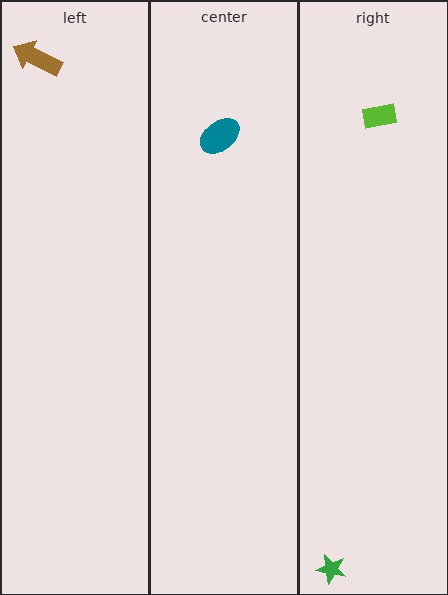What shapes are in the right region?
The green star, the lime rectangle.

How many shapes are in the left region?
1.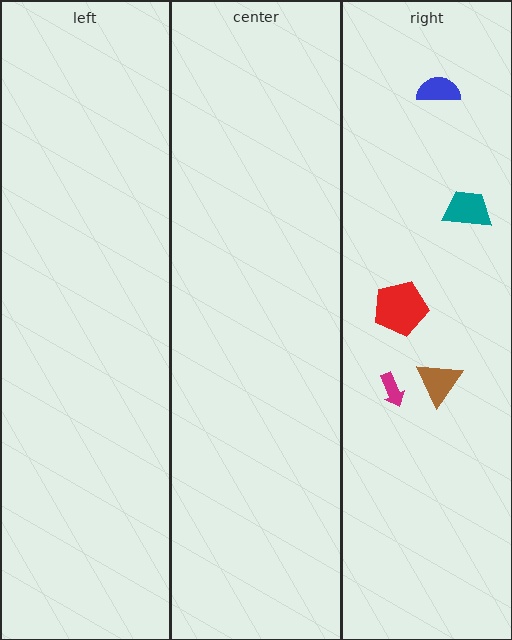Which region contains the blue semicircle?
The right region.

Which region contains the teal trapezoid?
The right region.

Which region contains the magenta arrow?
The right region.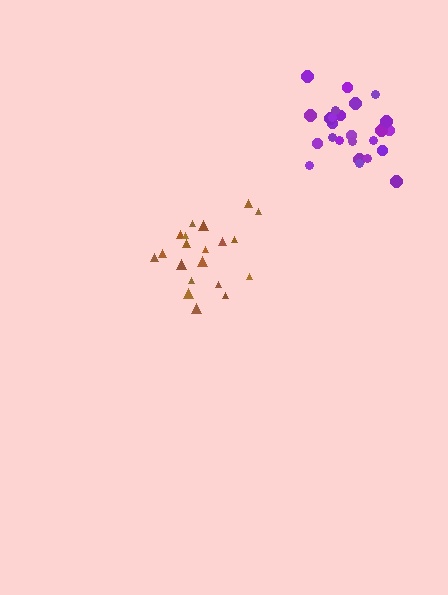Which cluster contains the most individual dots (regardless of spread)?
Purple (25).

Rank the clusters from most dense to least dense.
purple, brown.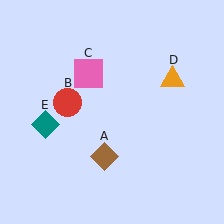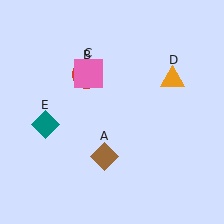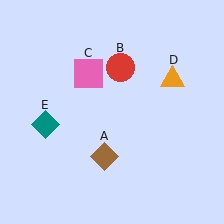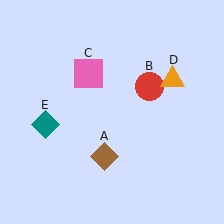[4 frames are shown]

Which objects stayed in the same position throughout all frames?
Brown diamond (object A) and pink square (object C) and orange triangle (object D) and teal diamond (object E) remained stationary.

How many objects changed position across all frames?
1 object changed position: red circle (object B).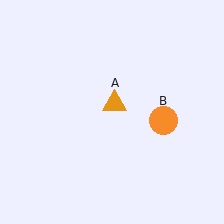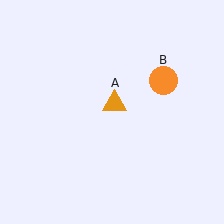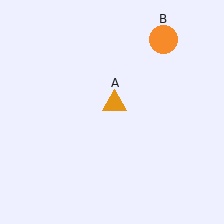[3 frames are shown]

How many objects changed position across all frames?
1 object changed position: orange circle (object B).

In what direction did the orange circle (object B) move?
The orange circle (object B) moved up.